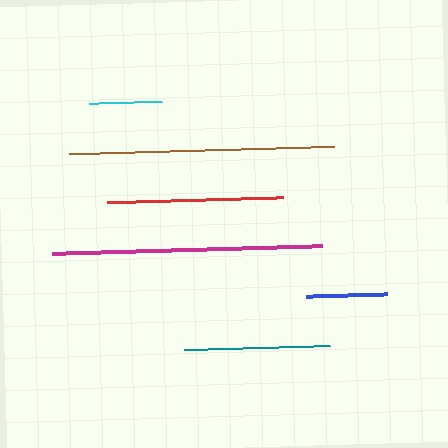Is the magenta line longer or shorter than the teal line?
The magenta line is longer than the teal line.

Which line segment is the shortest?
The cyan line is the shortest at approximately 73 pixels.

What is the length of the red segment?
The red segment is approximately 176 pixels long.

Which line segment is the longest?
The magenta line is the longest at approximately 270 pixels.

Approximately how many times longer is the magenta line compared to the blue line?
The magenta line is approximately 3.3 times the length of the blue line.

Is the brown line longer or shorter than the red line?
The brown line is longer than the red line.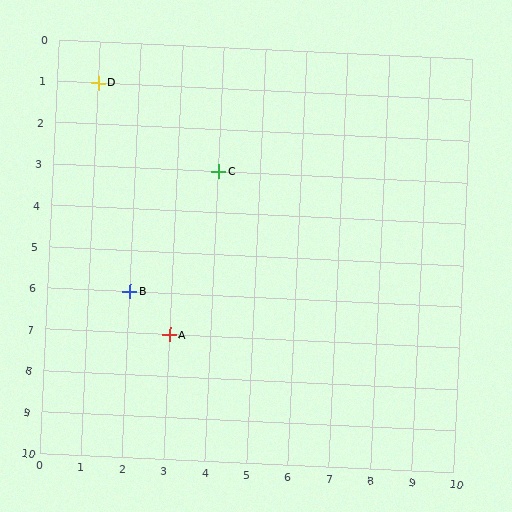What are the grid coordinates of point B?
Point B is at grid coordinates (2, 6).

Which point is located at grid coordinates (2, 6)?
Point B is at (2, 6).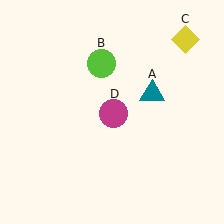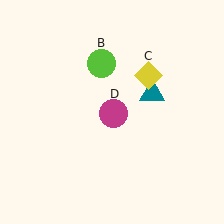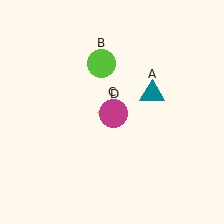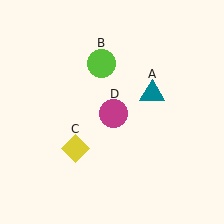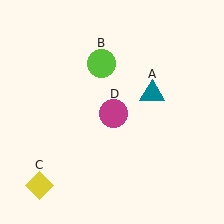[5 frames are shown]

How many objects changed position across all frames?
1 object changed position: yellow diamond (object C).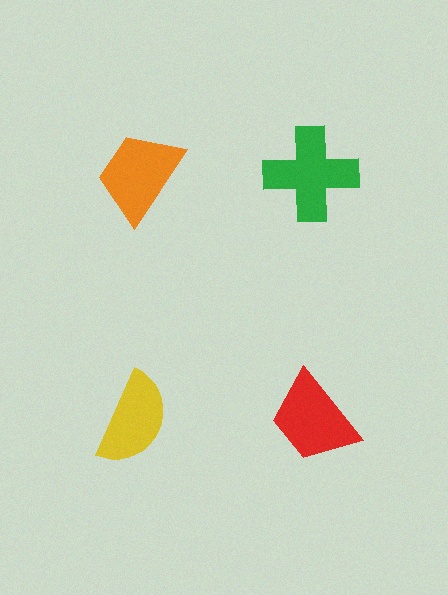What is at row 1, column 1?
An orange trapezoid.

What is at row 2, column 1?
A yellow semicircle.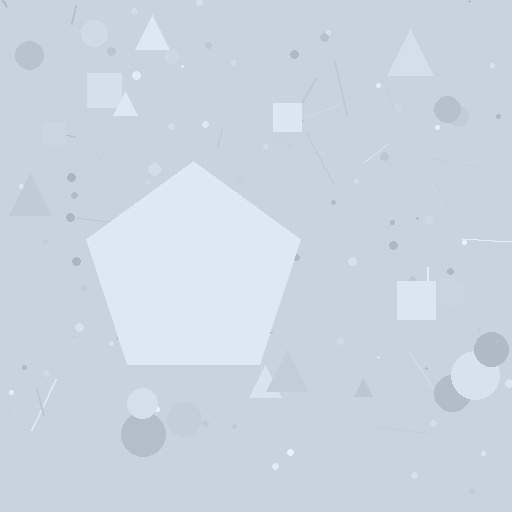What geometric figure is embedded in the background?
A pentagon is embedded in the background.